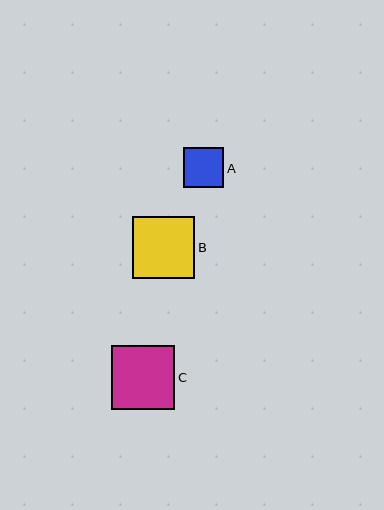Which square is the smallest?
Square A is the smallest with a size of approximately 40 pixels.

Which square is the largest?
Square C is the largest with a size of approximately 64 pixels.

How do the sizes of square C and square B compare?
Square C and square B are approximately the same size.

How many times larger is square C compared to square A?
Square C is approximately 1.6 times the size of square A.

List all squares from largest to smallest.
From largest to smallest: C, B, A.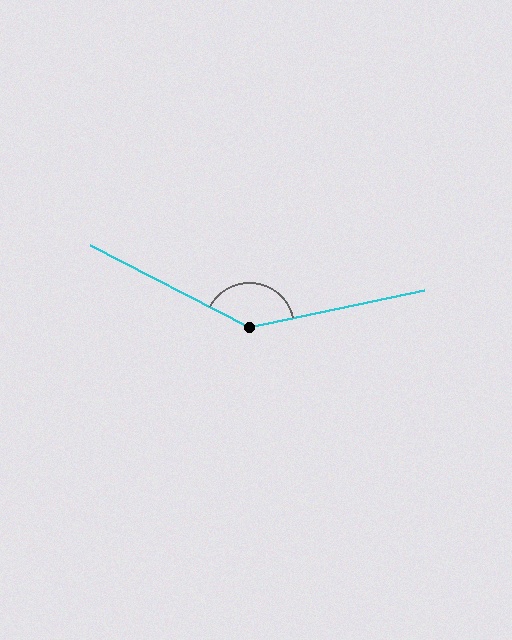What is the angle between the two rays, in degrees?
Approximately 141 degrees.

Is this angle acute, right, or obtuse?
It is obtuse.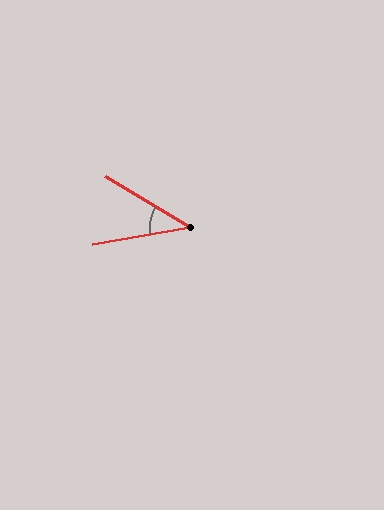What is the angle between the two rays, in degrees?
Approximately 41 degrees.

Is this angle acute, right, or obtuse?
It is acute.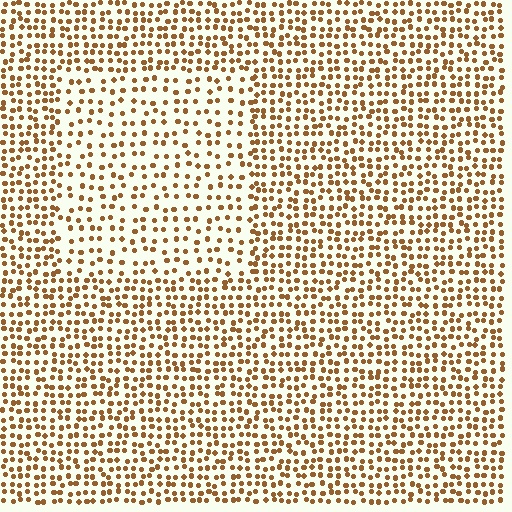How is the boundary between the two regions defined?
The boundary is defined by a change in element density (approximately 1.7x ratio). All elements are the same color, size, and shape.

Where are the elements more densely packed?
The elements are more densely packed outside the rectangle boundary.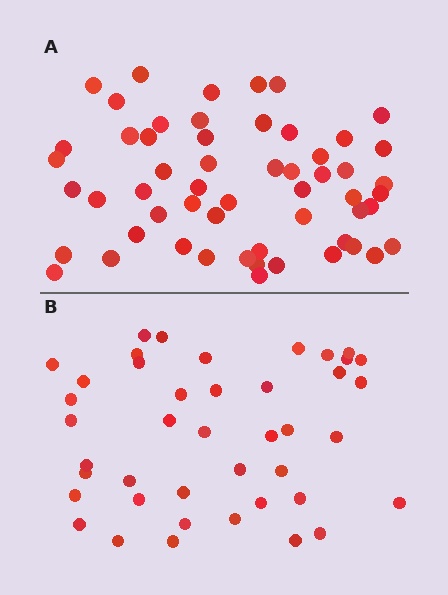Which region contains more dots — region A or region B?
Region A (the top region) has more dots.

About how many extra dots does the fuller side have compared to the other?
Region A has approximately 15 more dots than region B.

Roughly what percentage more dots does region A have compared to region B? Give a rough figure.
About 35% more.